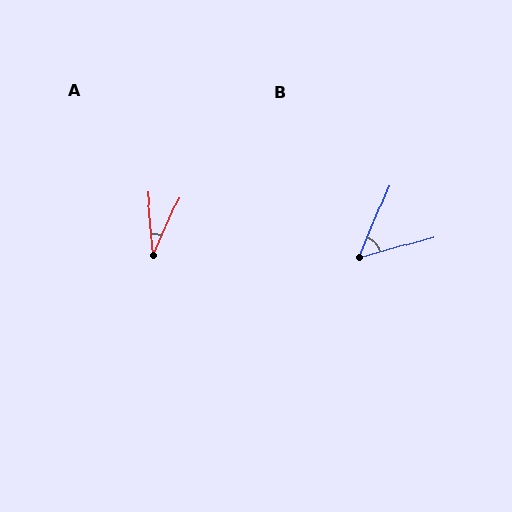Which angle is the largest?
B, at approximately 51 degrees.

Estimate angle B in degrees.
Approximately 51 degrees.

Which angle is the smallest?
A, at approximately 29 degrees.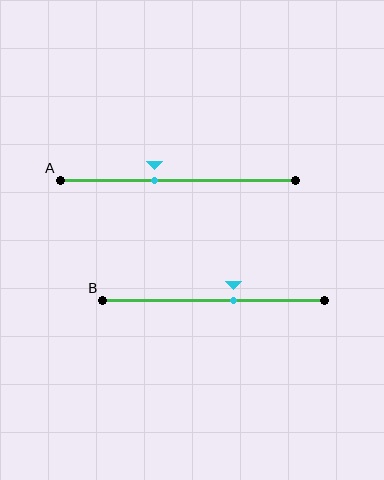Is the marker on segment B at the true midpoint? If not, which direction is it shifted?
No, the marker on segment B is shifted to the right by about 9% of the segment length.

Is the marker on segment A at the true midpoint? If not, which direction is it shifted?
No, the marker on segment A is shifted to the left by about 10% of the segment length.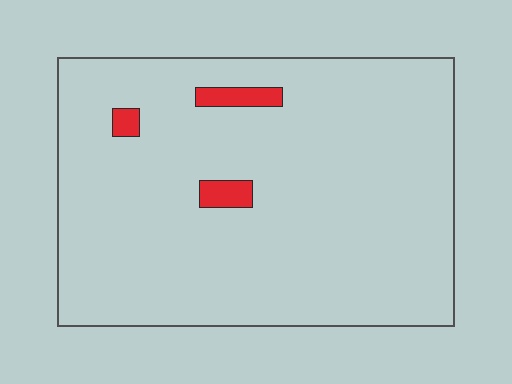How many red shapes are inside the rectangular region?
3.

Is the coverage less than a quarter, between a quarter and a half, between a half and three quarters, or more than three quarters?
Less than a quarter.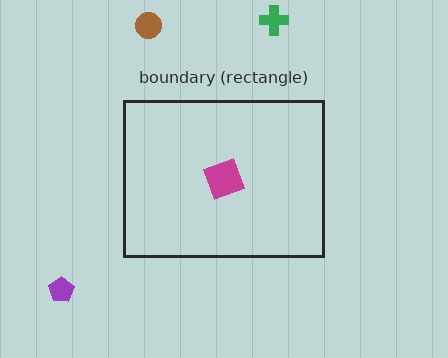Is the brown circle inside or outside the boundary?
Outside.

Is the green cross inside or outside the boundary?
Outside.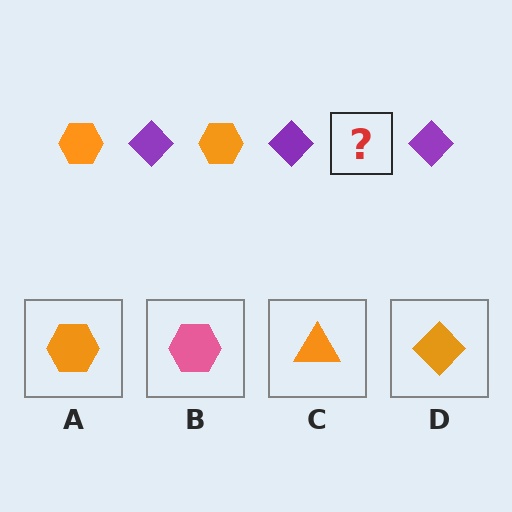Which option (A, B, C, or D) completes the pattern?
A.